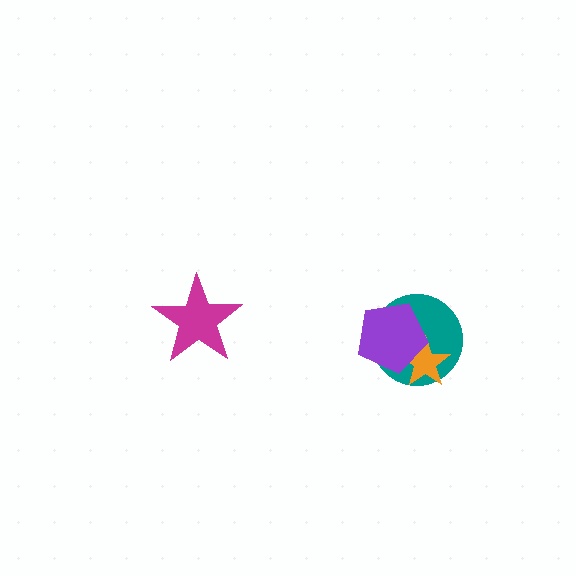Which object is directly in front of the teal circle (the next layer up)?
The orange star is directly in front of the teal circle.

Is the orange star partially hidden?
Yes, it is partially covered by another shape.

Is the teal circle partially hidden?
Yes, it is partially covered by another shape.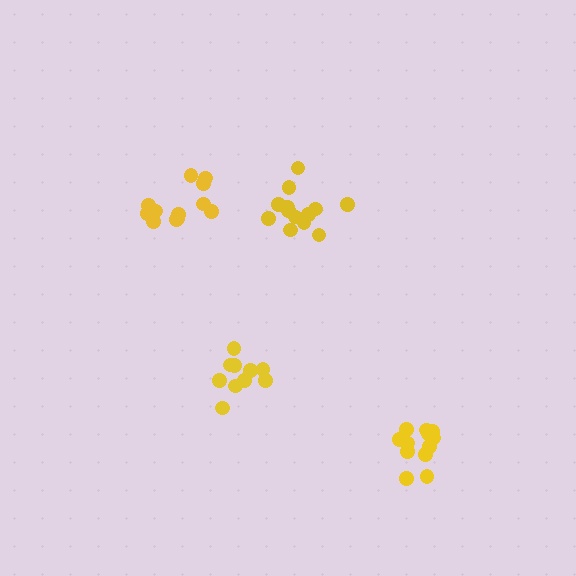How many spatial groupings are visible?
There are 4 spatial groupings.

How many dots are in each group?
Group 1: 13 dots, Group 2: 12 dots, Group 3: 10 dots, Group 4: 12 dots (47 total).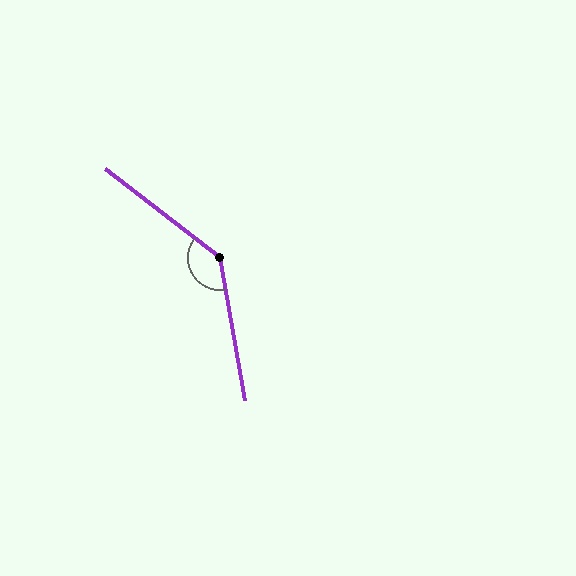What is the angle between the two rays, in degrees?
Approximately 138 degrees.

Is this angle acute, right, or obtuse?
It is obtuse.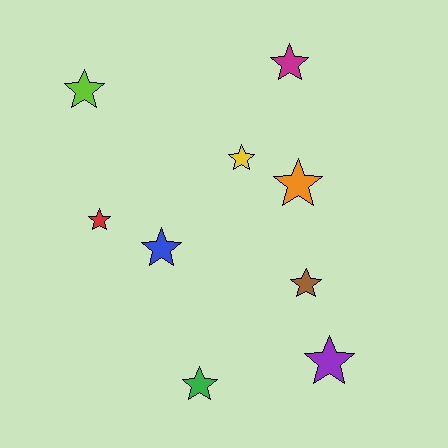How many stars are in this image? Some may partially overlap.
There are 9 stars.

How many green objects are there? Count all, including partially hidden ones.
There is 1 green object.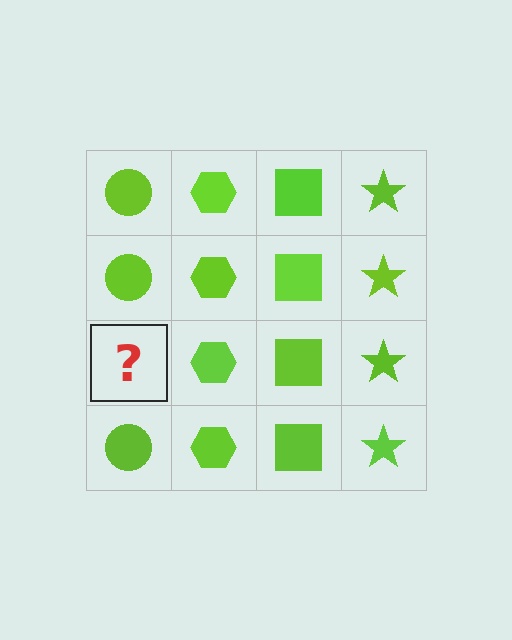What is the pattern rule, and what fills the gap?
The rule is that each column has a consistent shape. The gap should be filled with a lime circle.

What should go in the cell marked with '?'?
The missing cell should contain a lime circle.